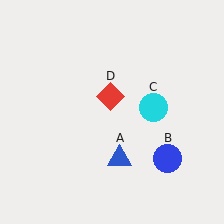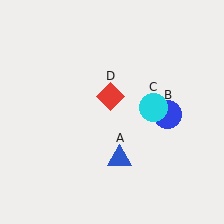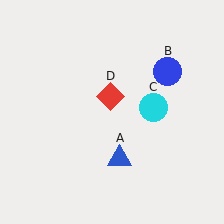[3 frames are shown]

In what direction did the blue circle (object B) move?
The blue circle (object B) moved up.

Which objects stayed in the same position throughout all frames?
Blue triangle (object A) and cyan circle (object C) and red diamond (object D) remained stationary.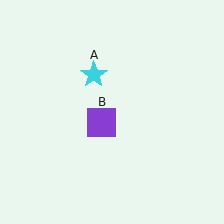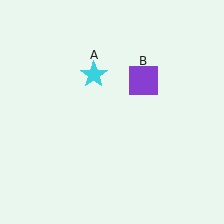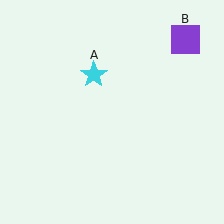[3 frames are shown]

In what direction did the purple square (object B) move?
The purple square (object B) moved up and to the right.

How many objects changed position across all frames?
1 object changed position: purple square (object B).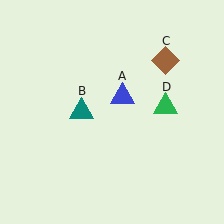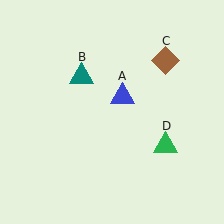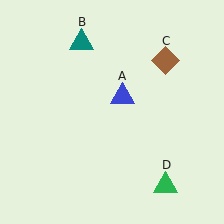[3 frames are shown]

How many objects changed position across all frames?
2 objects changed position: teal triangle (object B), green triangle (object D).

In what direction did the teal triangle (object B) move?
The teal triangle (object B) moved up.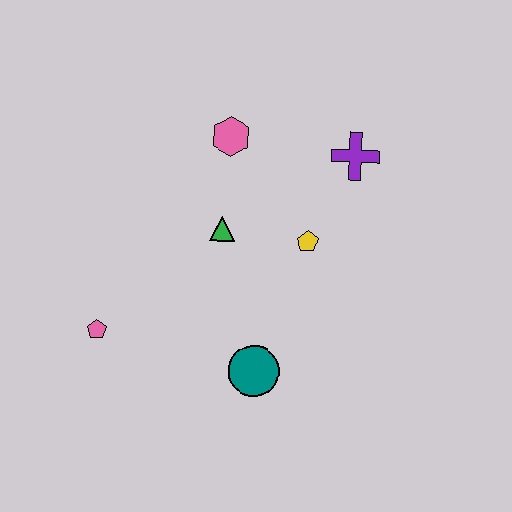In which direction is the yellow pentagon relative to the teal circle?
The yellow pentagon is above the teal circle.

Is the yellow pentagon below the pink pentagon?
No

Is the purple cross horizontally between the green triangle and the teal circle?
No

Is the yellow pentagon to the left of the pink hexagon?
No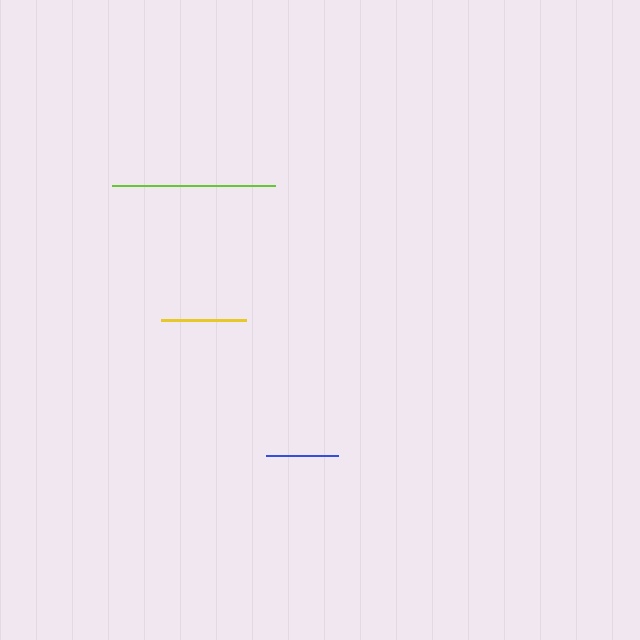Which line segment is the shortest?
The blue line is the shortest at approximately 72 pixels.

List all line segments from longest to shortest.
From longest to shortest: lime, yellow, blue.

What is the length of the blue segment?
The blue segment is approximately 72 pixels long.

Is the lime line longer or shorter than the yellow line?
The lime line is longer than the yellow line.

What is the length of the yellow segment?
The yellow segment is approximately 84 pixels long.